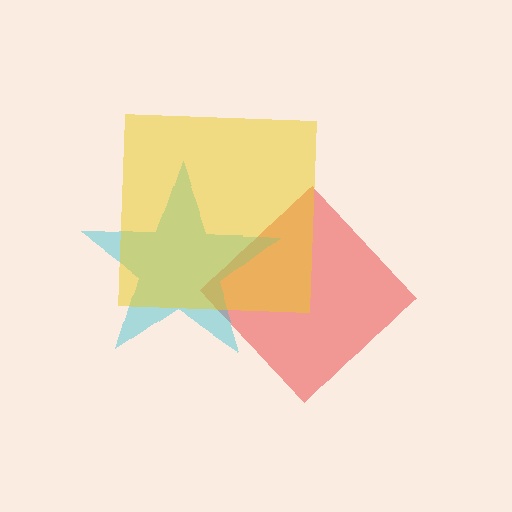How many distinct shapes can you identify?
There are 3 distinct shapes: a red diamond, a cyan star, a yellow square.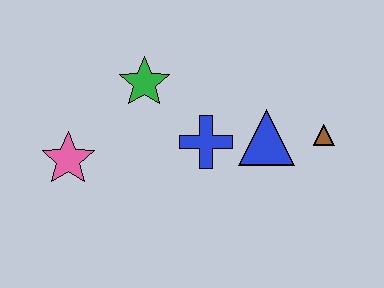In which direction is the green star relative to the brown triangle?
The green star is to the left of the brown triangle.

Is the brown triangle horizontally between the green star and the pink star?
No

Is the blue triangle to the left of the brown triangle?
Yes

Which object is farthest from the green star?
The brown triangle is farthest from the green star.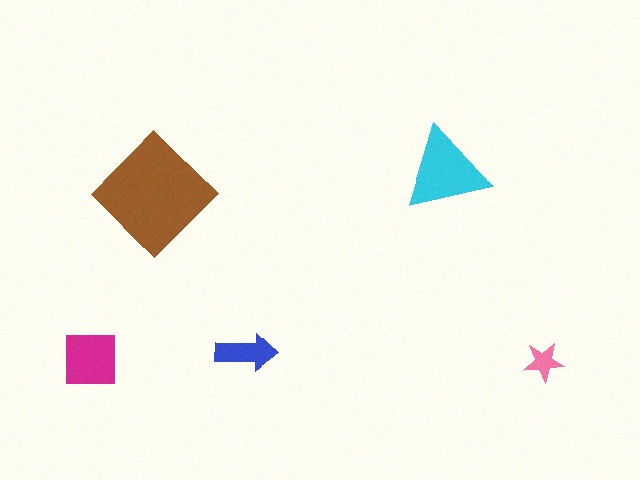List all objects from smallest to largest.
The pink star, the blue arrow, the magenta square, the cyan triangle, the brown diamond.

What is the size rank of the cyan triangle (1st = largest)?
2nd.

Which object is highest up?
The cyan triangle is topmost.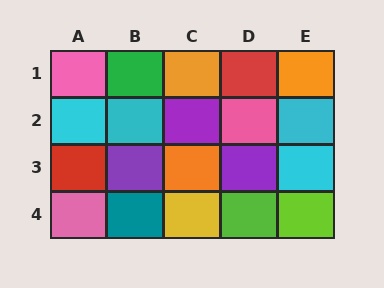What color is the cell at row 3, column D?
Purple.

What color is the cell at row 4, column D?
Lime.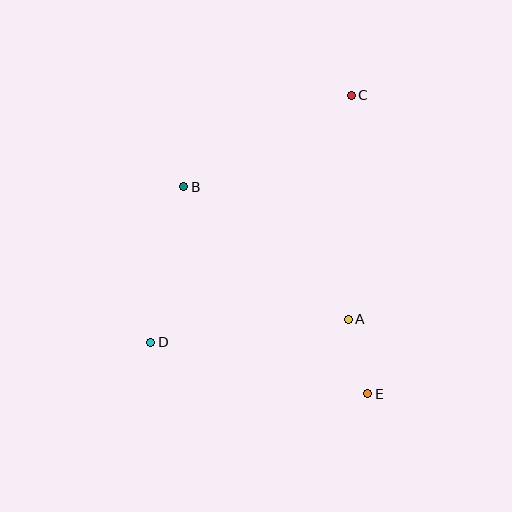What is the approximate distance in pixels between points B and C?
The distance between B and C is approximately 191 pixels.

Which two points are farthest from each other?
Points C and D are farthest from each other.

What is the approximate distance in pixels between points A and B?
The distance between A and B is approximately 211 pixels.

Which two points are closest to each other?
Points A and E are closest to each other.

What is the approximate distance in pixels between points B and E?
The distance between B and E is approximately 277 pixels.